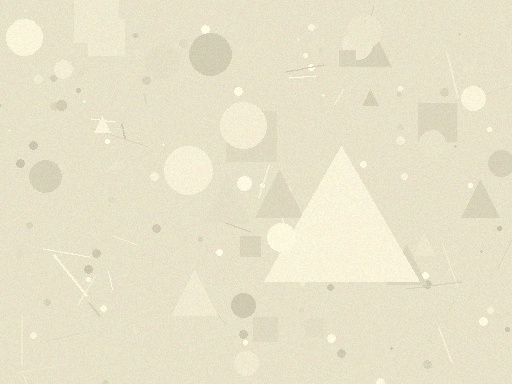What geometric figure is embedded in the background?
A triangle is embedded in the background.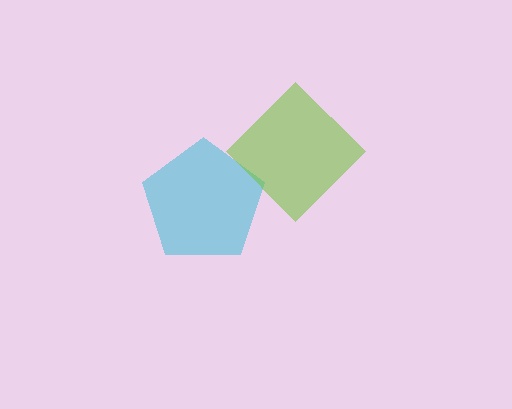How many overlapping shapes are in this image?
There are 2 overlapping shapes in the image.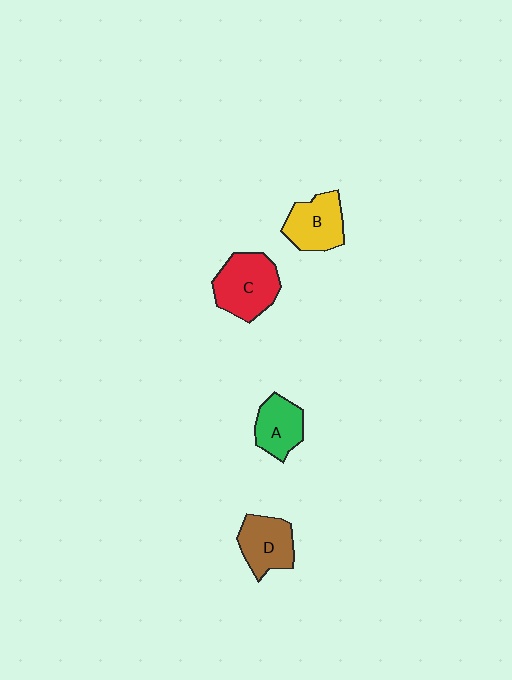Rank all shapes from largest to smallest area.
From largest to smallest: C (red), B (yellow), D (brown), A (green).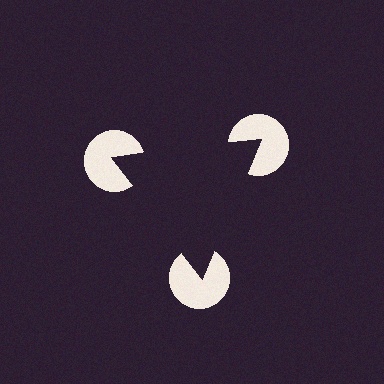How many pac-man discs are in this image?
There are 3 — one at each vertex of the illusory triangle.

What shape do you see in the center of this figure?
An illusory triangle — its edges are inferred from the aligned wedge cuts in the pac-man discs, not physically drawn.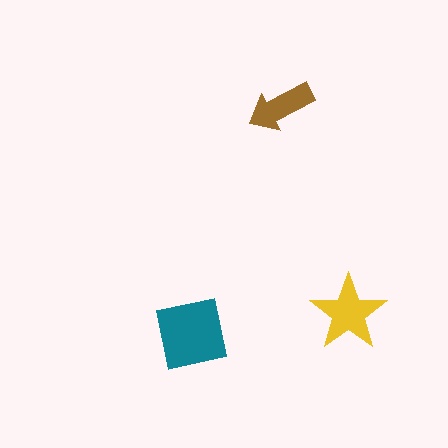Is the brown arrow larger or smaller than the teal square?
Smaller.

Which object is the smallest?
The brown arrow.